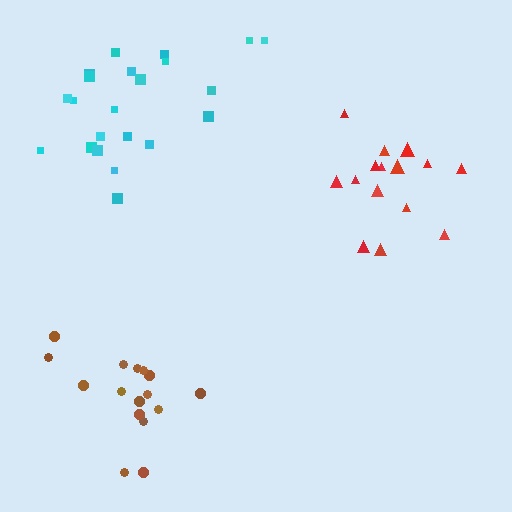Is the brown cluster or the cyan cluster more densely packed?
Brown.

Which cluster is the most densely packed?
Brown.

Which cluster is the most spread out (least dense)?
Cyan.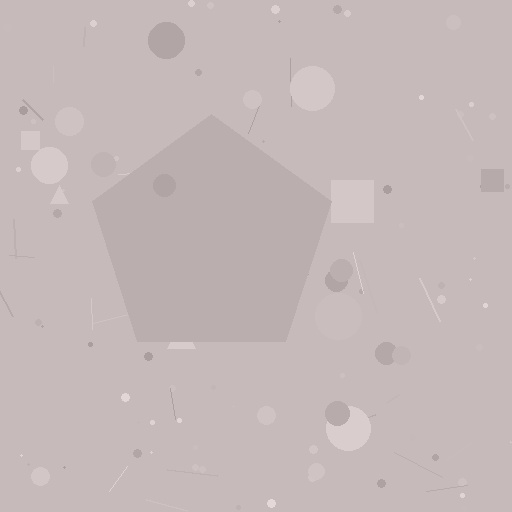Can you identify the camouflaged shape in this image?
The camouflaged shape is a pentagon.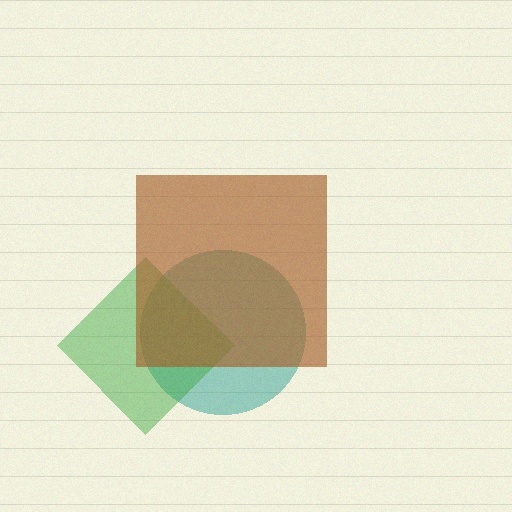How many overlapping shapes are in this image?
There are 3 overlapping shapes in the image.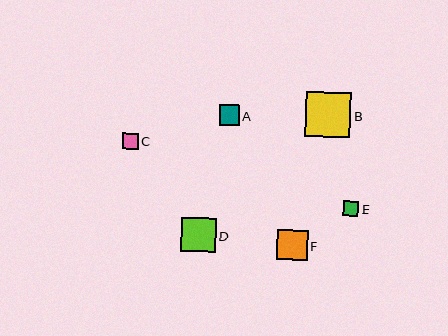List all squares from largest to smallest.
From largest to smallest: B, D, F, A, C, E.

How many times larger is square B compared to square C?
Square B is approximately 2.8 times the size of square C.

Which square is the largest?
Square B is the largest with a size of approximately 45 pixels.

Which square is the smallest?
Square E is the smallest with a size of approximately 15 pixels.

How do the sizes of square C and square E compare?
Square C and square E are approximately the same size.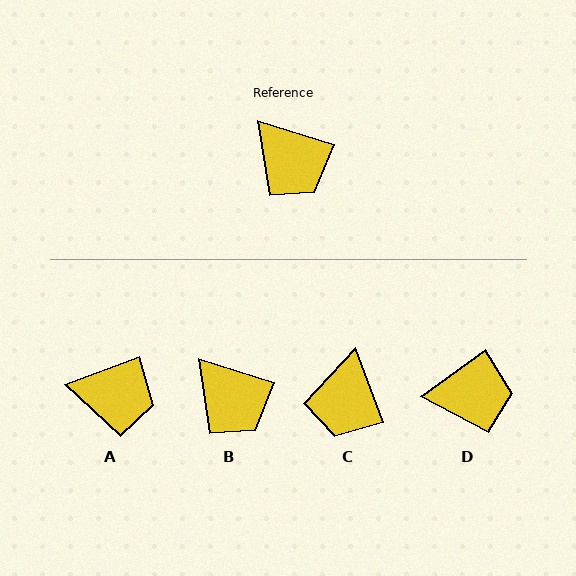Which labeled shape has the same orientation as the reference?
B.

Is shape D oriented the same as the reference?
No, it is off by about 54 degrees.